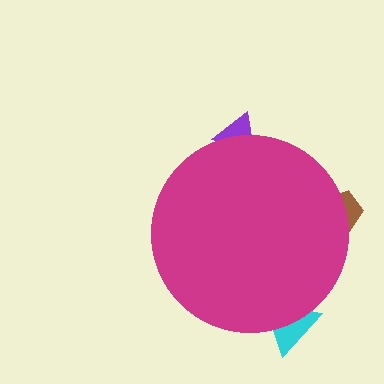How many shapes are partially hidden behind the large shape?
3 shapes are partially hidden.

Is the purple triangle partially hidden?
Yes, the purple triangle is partially hidden behind the magenta circle.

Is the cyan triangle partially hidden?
Yes, the cyan triangle is partially hidden behind the magenta circle.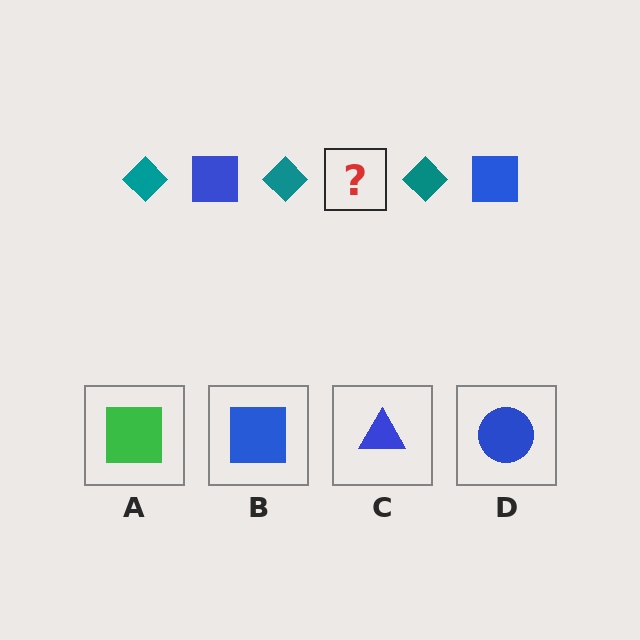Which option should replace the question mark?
Option B.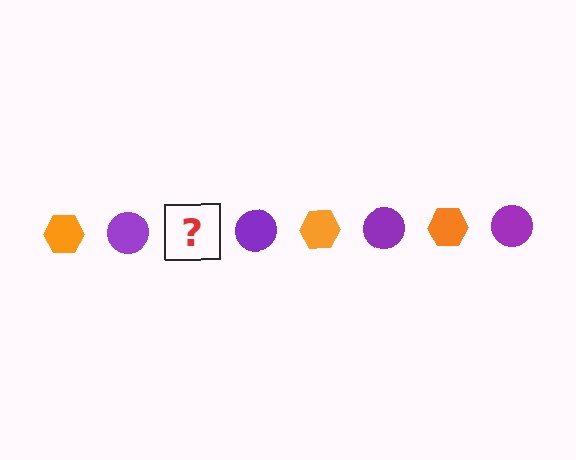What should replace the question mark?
The question mark should be replaced with an orange hexagon.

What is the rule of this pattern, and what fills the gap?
The rule is that the pattern alternates between orange hexagon and purple circle. The gap should be filled with an orange hexagon.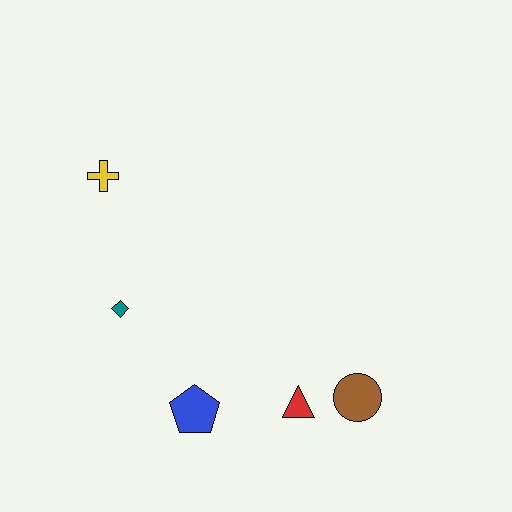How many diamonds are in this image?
There is 1 diamond.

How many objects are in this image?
There are 5 objects.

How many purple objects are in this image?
There are no purple objects.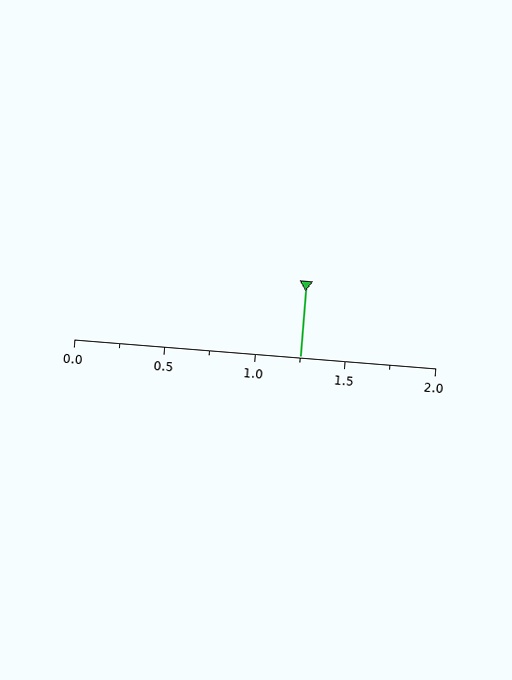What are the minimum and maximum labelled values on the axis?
The axis runs from 0.0 to 2.0.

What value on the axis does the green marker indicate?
The marker indicates approximately 1.25.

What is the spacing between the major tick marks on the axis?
The major ticks are spaced 0.5 apart.